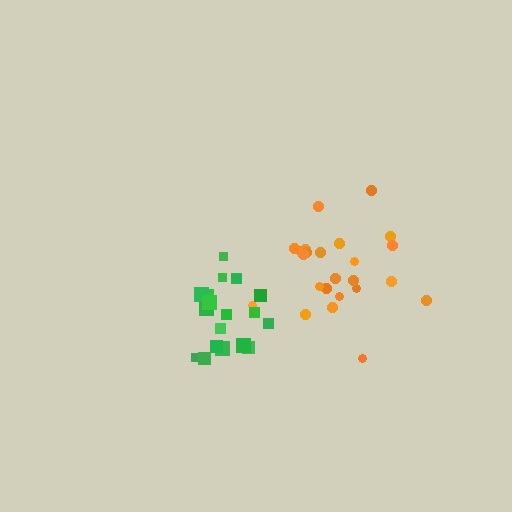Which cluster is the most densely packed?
Green.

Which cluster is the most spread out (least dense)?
Orange.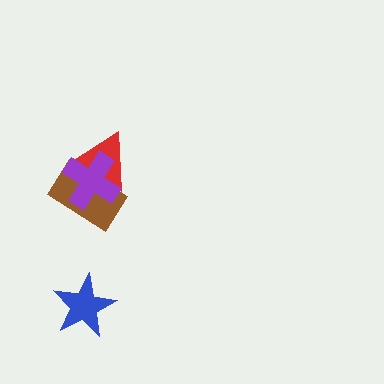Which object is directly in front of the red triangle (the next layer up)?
The brown rectangle is directly in front of the red triangle.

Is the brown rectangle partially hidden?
Yes, it is partially covered by another shape.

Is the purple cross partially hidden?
No, no other shape covers it.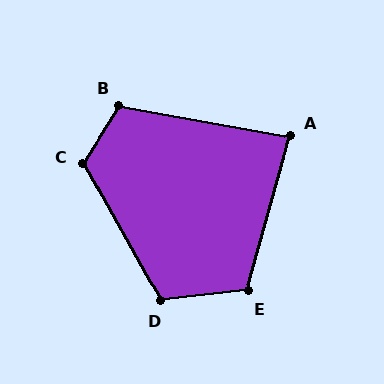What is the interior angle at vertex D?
Approximately 113 degrees (obtuse).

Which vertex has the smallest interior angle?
A, at approximately 85 degrees.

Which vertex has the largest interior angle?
C, at approximately 118 degrees.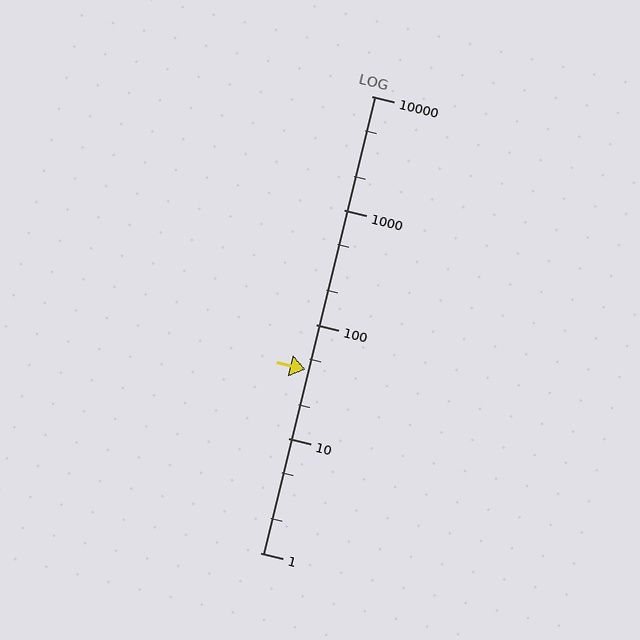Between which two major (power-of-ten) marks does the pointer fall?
The pointer is between 10 and 100.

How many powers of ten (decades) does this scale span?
The scale spans 4 decades, from 1 to 10000.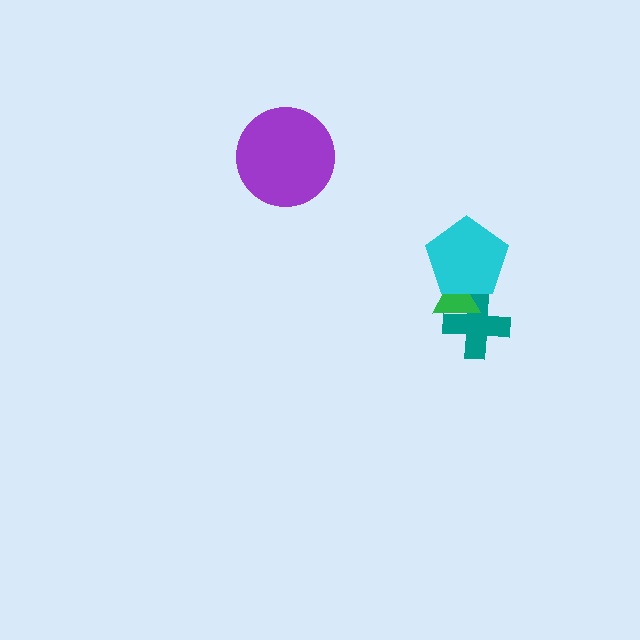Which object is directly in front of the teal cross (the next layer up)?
The green triangle is directly in front of the teal cross.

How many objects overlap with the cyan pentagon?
2 objects overlap with the cyan pentagon.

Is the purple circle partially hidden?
No, no other shape covers it.